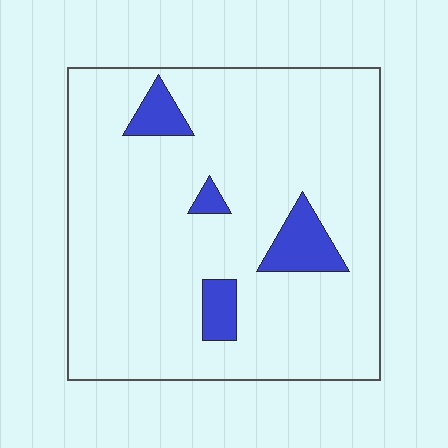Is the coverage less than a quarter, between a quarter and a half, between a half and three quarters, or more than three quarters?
Less than a quarter.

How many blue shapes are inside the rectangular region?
4.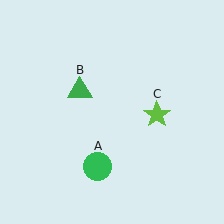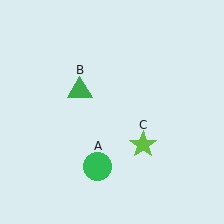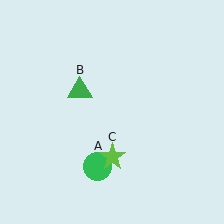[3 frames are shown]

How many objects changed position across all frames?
1 object changed position: lime star (object C).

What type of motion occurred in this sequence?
The lime star (object C) rotated clockwise around the center of the scene.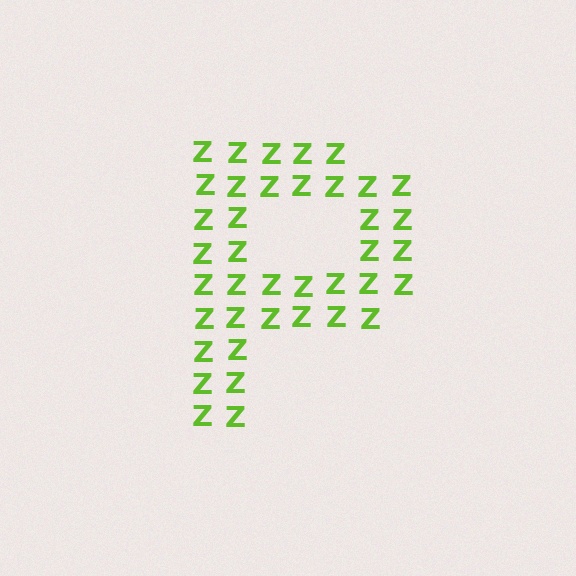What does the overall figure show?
The overall figure shows the letter P.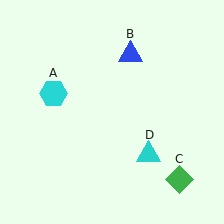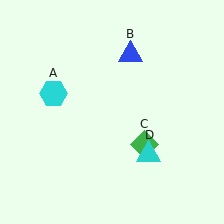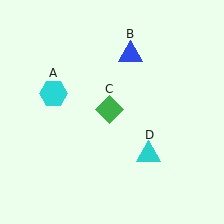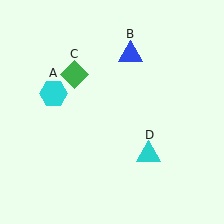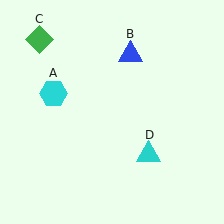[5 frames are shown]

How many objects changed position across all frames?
1 object changed position: green diamond (object C).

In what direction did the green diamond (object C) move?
The green diamond (object C) moved up and to the left.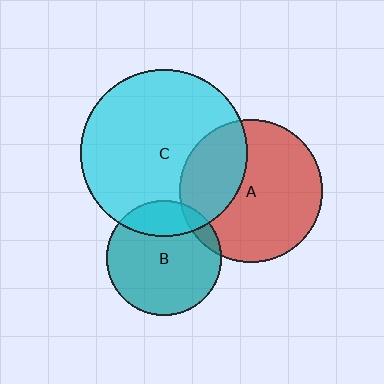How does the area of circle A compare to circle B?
Approximately 1.5 times.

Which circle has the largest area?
Circle C (cyan).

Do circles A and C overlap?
Yes.